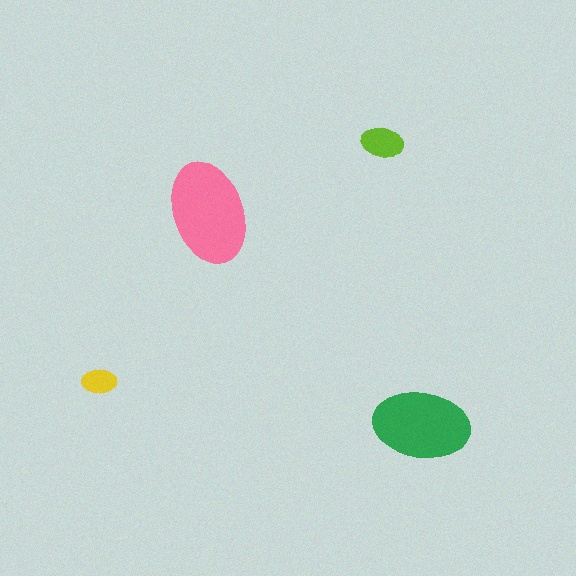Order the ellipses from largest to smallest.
the pink one, the green one, the lime one, the yellow one.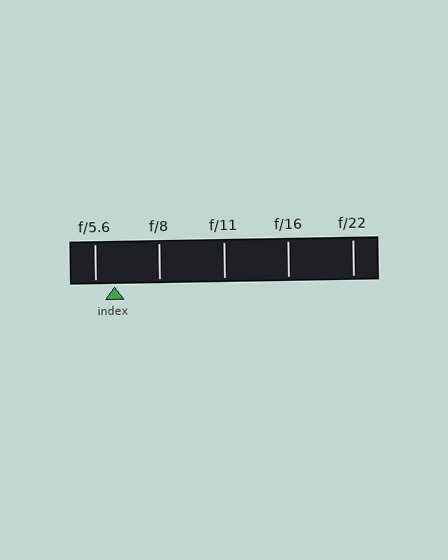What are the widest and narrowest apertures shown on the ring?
The widest aperture shown is f/5.6 and the narrowest is f/22.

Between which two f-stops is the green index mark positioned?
The index mark is between f/5.6 and f/8.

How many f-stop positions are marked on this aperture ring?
There are 5 f-stop positions marked.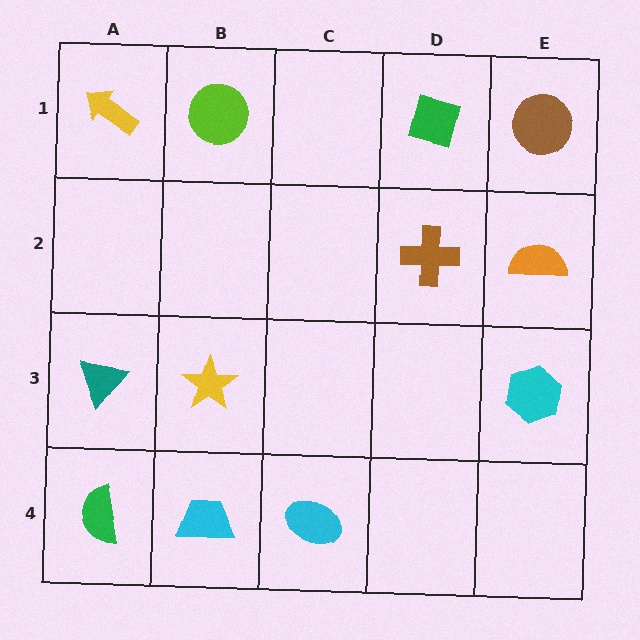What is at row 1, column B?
A lime circle.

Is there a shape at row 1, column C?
No, that cell is empty.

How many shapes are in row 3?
3 shapes.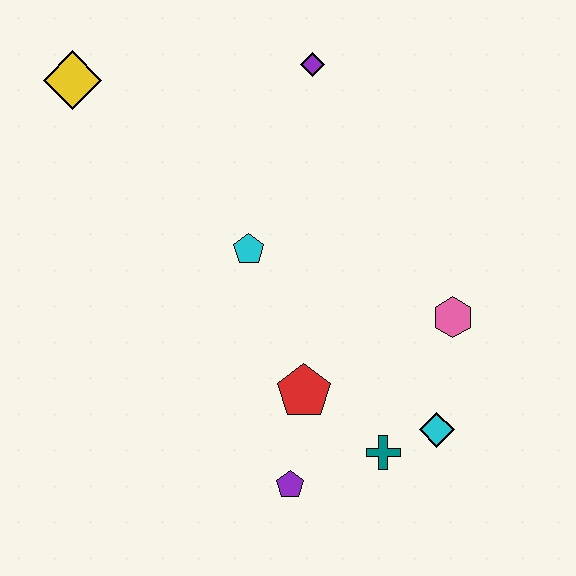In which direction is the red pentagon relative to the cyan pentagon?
The red pentagon is below the cyan pentagon.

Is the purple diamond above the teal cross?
Yes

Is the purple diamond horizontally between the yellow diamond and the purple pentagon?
No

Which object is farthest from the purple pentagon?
The yellow diamond is farthest from the purple pentagon.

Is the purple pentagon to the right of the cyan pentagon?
Yes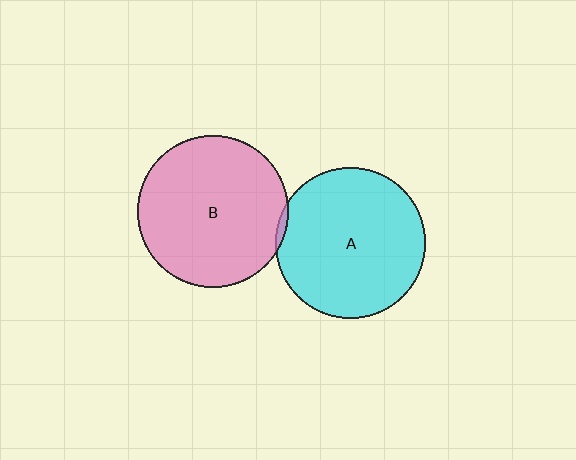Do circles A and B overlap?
Yes.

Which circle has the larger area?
Circle B (pink).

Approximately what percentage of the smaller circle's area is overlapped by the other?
Approximately 5%.